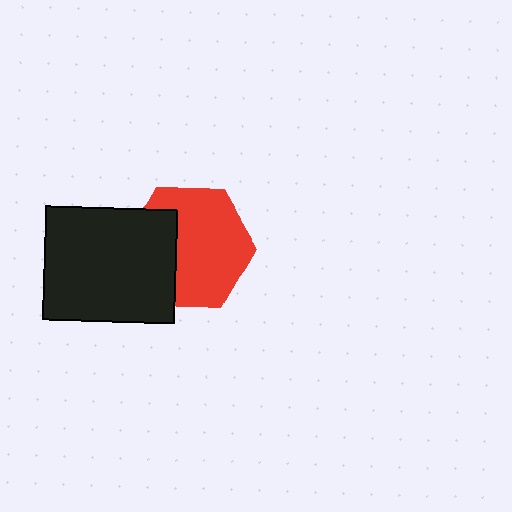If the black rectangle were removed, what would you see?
You would see the complete red hexagon.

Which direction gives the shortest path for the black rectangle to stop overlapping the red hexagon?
Moving left gives the shortest separation.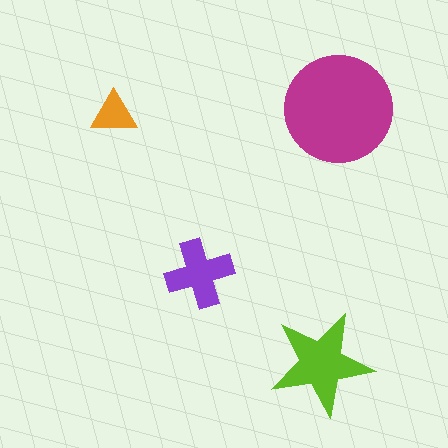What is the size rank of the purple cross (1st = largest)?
3rd.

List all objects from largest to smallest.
The magenta circle, the lime star, the purple cross, the orange triangle.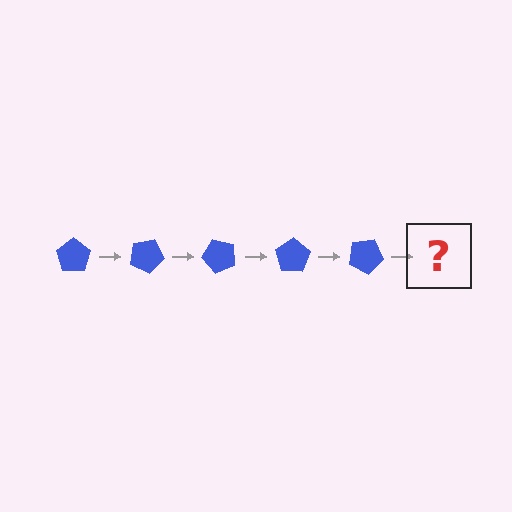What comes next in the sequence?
The next element should be a blue pentagon rotated 125 degrees.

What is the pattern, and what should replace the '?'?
The pattern is that the pentagon rotates 25 degrees each step. The '?' should be a blue pentagon rotated 125 degrees.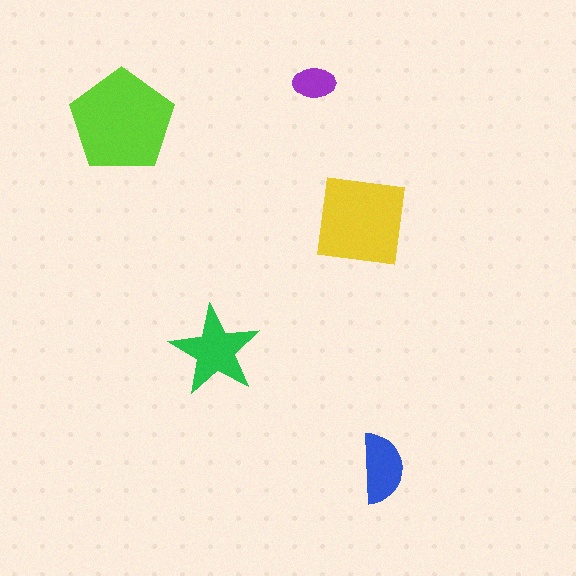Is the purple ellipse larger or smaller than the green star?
Smaller.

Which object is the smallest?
The purple ellipse.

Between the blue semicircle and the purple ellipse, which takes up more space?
The blue semicircle.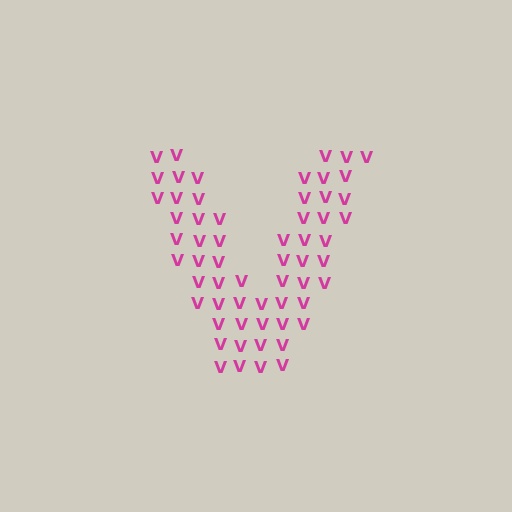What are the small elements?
The small elements are letter V's.